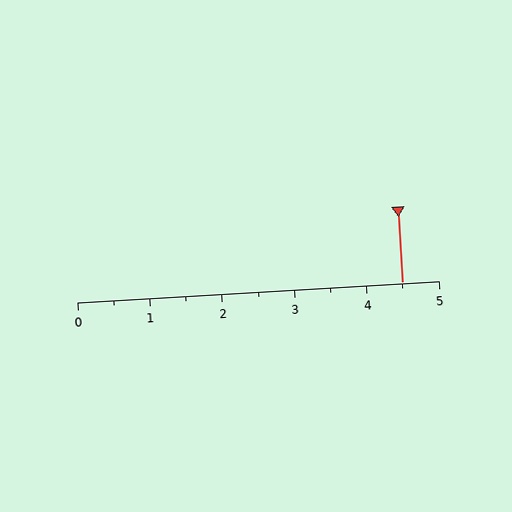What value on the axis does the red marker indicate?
The marker indicates approximately 4.5.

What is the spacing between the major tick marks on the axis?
The major ticks are spaced 1 apart.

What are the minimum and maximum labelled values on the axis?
The axis runs from 0 to 5.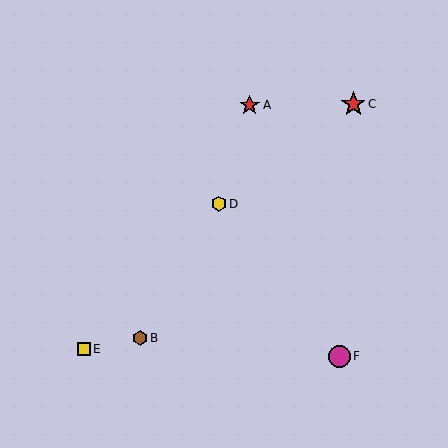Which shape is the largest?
The red star (labeled C) is the largest.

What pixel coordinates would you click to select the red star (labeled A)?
Click at (250, 105) to select the red star A.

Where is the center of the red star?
The center of the red star is at (250, 105).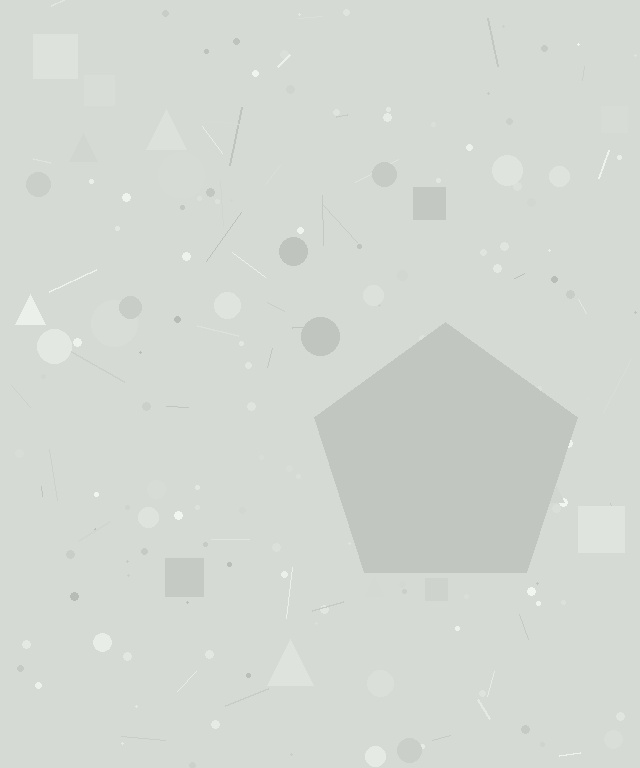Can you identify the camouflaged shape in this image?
The camouflaged shape is a pentagon.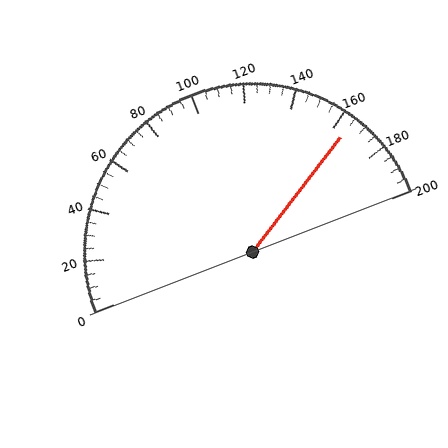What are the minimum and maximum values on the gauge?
The gauge ranges from 0 to 200.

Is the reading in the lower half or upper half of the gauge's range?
The reading is in the upper half of the range (0 to 200).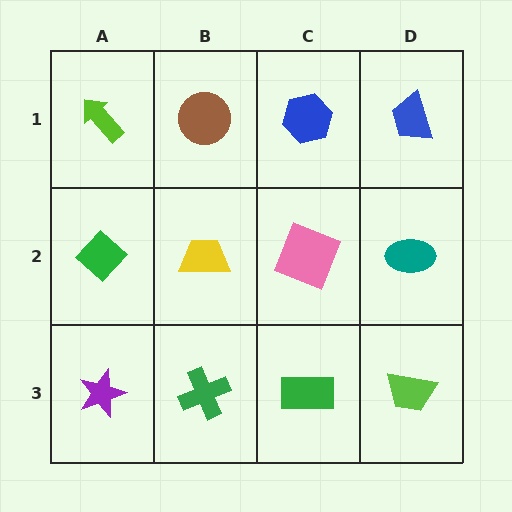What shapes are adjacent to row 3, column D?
A teal ellipse (row 2, column D), a green rectangle (row 3, column C).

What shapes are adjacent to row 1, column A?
A green diamond (row 2, column A), a brown circle (row 1, column B).